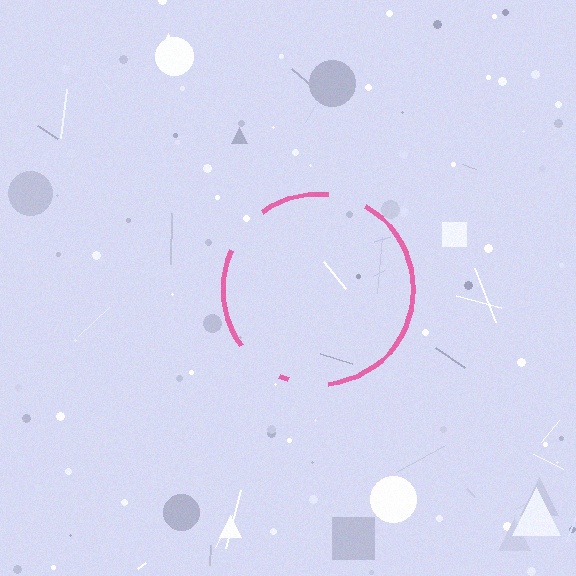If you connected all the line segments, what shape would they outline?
They would outline a circle.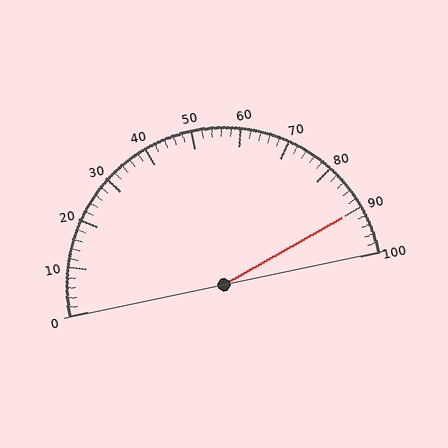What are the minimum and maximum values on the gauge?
The gauge ranges from 0 to 100.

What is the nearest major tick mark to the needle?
The nearest major tick mark is 90.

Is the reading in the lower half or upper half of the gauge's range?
The reading is in the upper half of the range (0 to 100).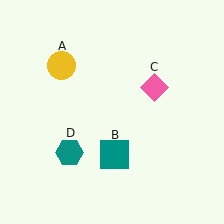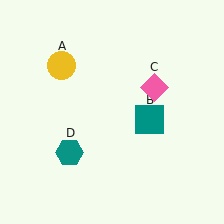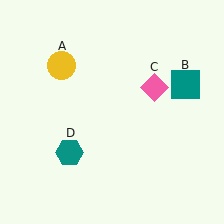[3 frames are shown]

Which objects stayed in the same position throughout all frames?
Yellow circle (object A) and pink diamond (object C) and teal hexagon (object D) remained stationary.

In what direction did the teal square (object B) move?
The teal square (object B) moved up and to the right.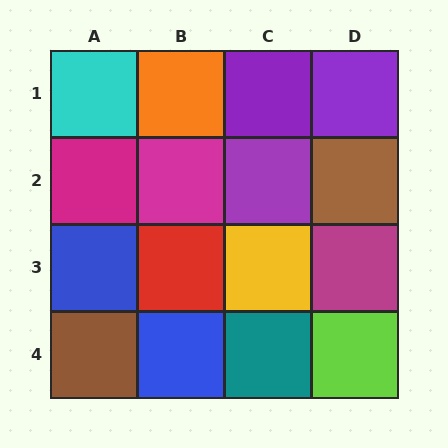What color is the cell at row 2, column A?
Magenta.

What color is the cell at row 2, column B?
Magenta.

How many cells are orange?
1 cell is orange.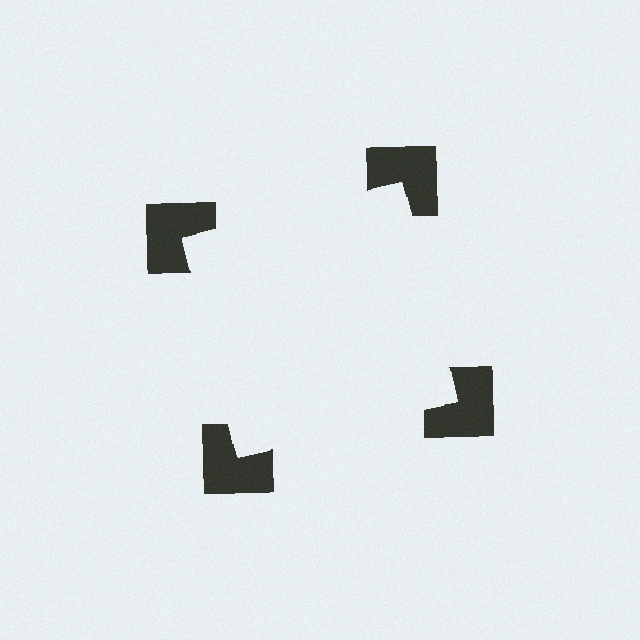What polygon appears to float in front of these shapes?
An illusory square — its edges are inferred from the aligned wedge cuts in the notched squares, not physically drawn.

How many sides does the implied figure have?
4 sides.